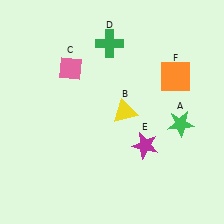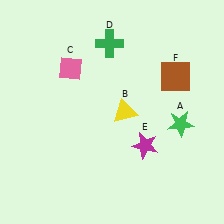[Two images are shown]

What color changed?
The square (F) changed from orange in Image 1 to brown in Image 2.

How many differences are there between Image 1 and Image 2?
There is 1 difference between the two images.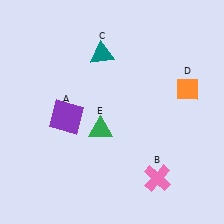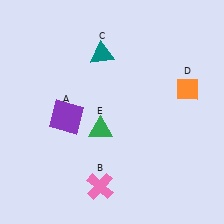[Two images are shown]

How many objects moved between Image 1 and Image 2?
1 object moved between the two images.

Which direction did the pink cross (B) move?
The pink cross (B) moved left.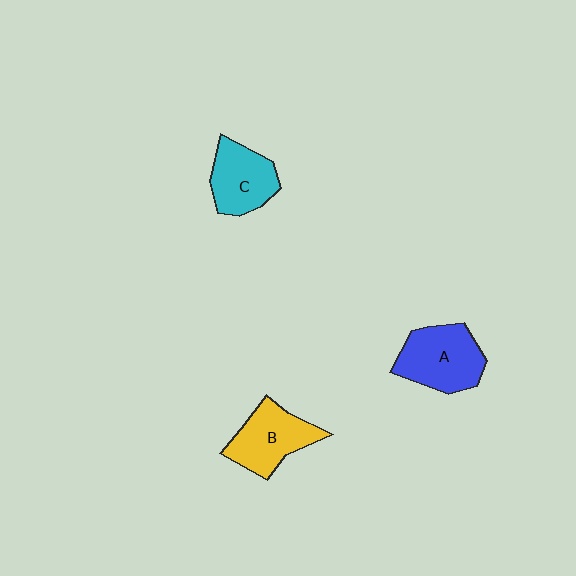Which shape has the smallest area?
Shape C (cyan).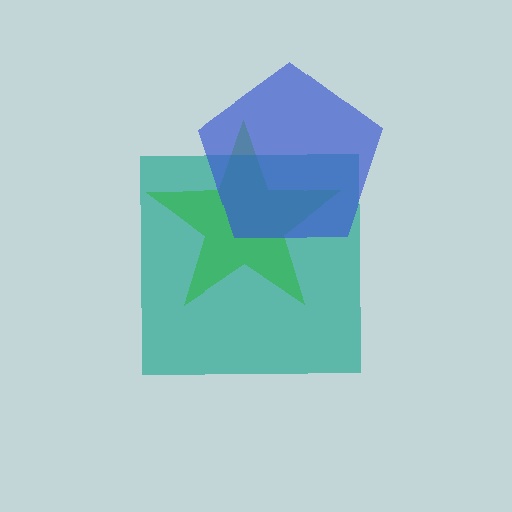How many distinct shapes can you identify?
There are 3 distinct shapes: a lime star, a teal square, a blue pentagon.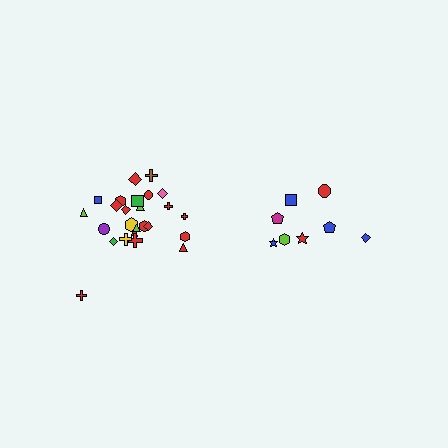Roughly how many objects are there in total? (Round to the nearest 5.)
Roughly 35 objects in total.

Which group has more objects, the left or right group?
The left group.